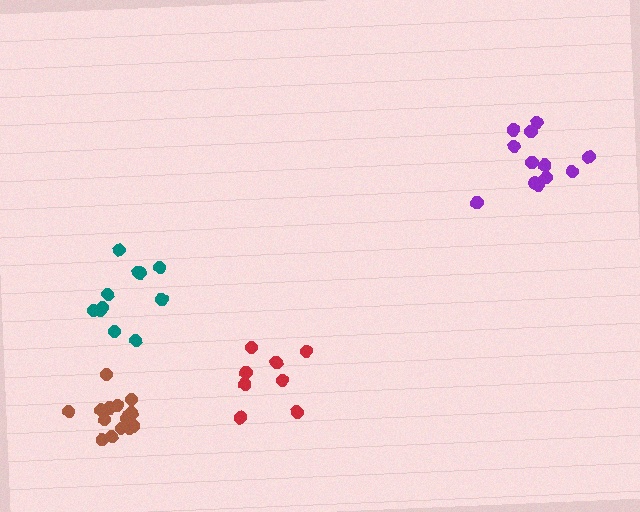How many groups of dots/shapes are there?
There are 4 groups.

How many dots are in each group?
Group 1: 11 dots, Group 2: 8 dots, Group 3: 14 dots, Group 4: 12 dots (45 total).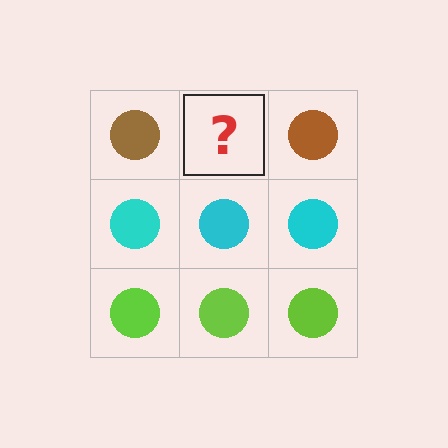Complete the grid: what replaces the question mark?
The question mark should be replaced with a brown circle.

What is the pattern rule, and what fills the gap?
The rule is that each row has a consistent color. The gap should be filled with a brown circle.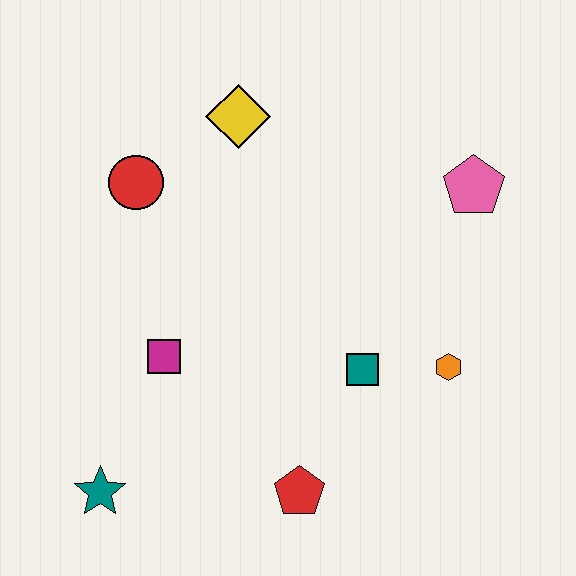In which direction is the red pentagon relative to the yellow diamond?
The red pentagon is below the yellow diamond.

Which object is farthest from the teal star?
The pink pentagon is farthest from the teal star.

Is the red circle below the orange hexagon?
No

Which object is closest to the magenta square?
The teal star is closest to the magenta square.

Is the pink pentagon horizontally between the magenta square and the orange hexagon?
No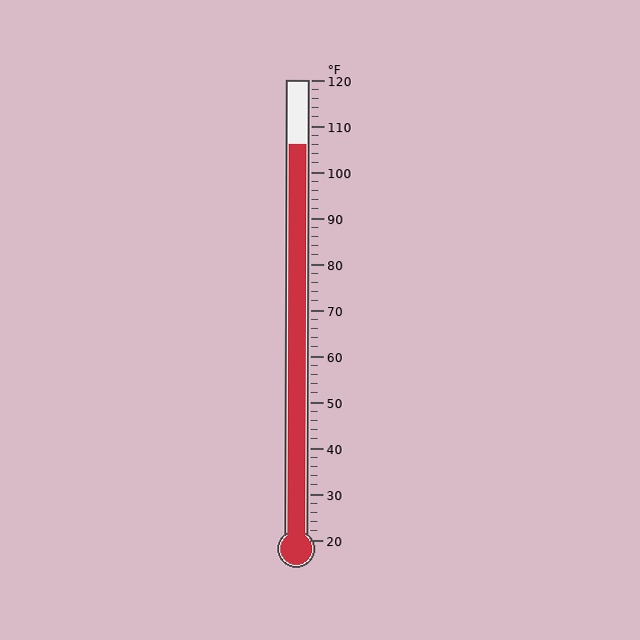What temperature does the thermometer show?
The thermometer shows approximately 106°F.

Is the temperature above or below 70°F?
The temperature is above 70°F.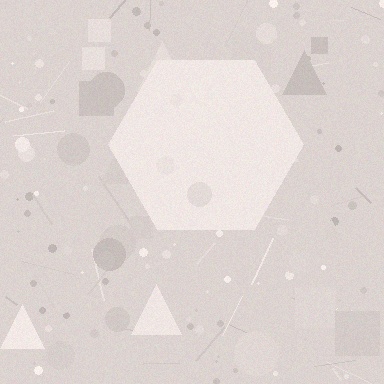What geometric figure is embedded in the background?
A hexagon is embedded in the background.